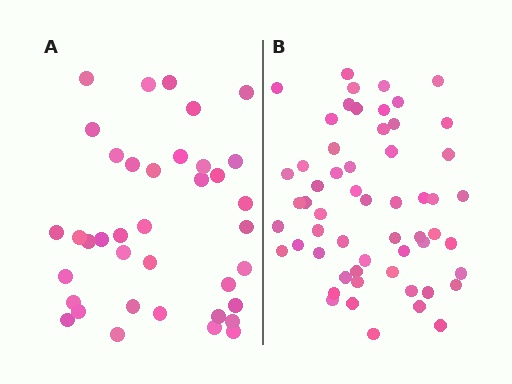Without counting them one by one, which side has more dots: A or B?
Region B (the right region) has more dots.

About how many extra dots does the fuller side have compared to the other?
Region B has approximately 20 more dots than region A.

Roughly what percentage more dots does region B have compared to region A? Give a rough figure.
About 50% more.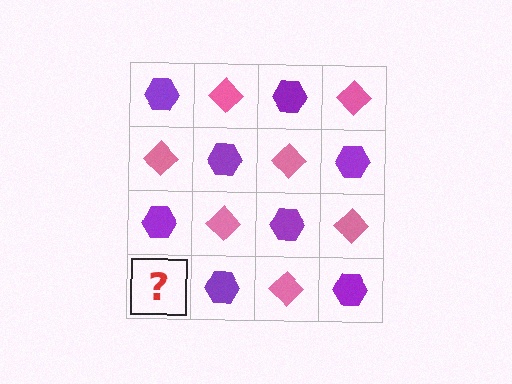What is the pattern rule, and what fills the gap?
The rule is that it alternates purple hexagon and pink diamond in a checkerboard pattern. The gap should be filled with a pink diamond.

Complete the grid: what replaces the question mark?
The question mark should be replaced with a pink diamond.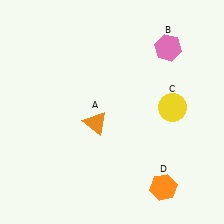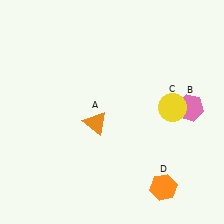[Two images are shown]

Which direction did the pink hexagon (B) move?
The pink hexagon (B) moved down.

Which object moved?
The pink hexagon (B) moved down.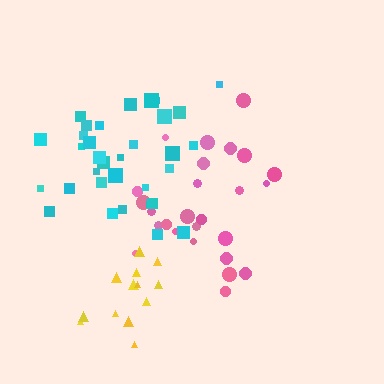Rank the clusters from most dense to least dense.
cyan, pink, yellow.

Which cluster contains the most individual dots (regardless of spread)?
Cyan (33).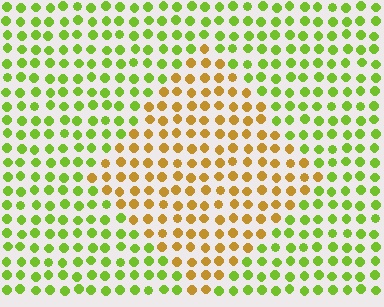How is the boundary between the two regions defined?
The boundary is defined purely by a slight shift in hue (about 51 degrees). Spacing, size, and orientation are identical on both sides.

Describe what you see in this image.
The image is filled with small lime elements in a uniform arrangement. A diamond-shaped region is visible where the elements are tinted to a slightly different hue, forming a subtle color boundary.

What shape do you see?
I see a diamond.